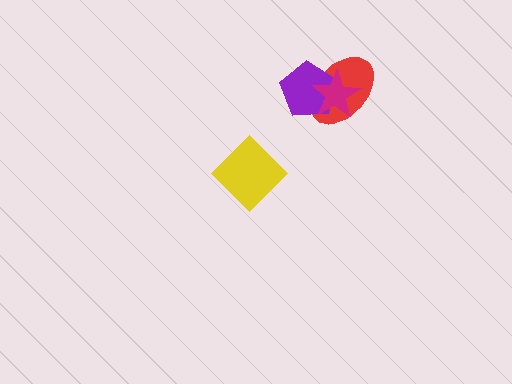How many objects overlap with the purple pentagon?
2 objects overlap with the purple pentagon.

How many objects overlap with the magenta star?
2 objects overlap with the magenta star.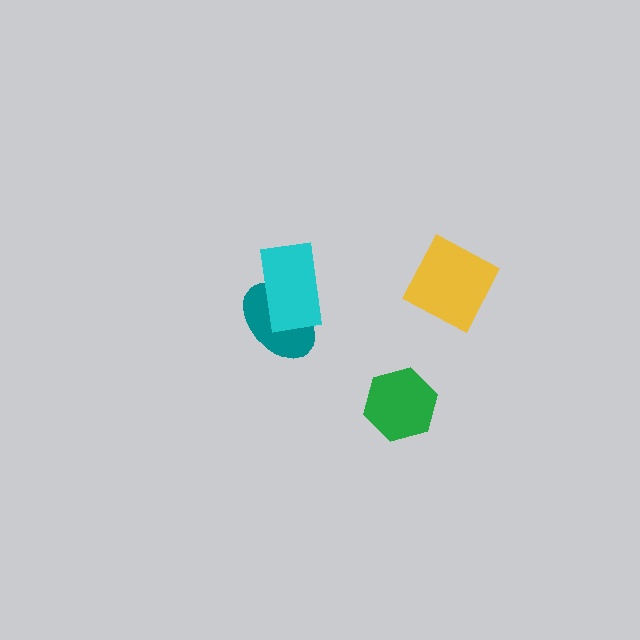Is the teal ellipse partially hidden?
Yes, it is partially covered by another shape.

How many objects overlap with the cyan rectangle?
1 object overlaps with the cyan rectangle.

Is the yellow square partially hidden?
No, no other shape covers it.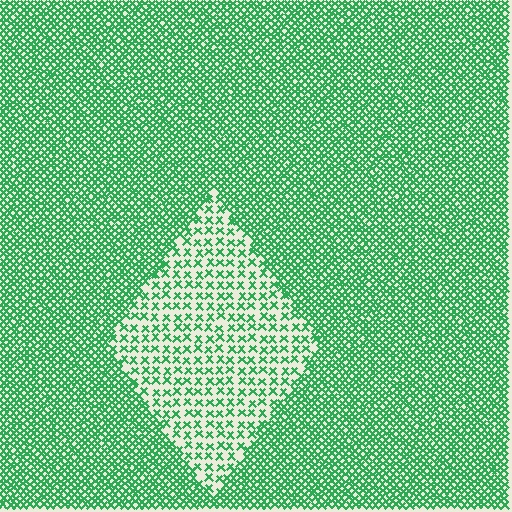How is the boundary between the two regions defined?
The boundary is defined by a change in element density (approximately 2.5x ratio). All elements are the same color, size, and shape.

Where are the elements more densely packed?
The elements are more densely packed outside the diamond boundary.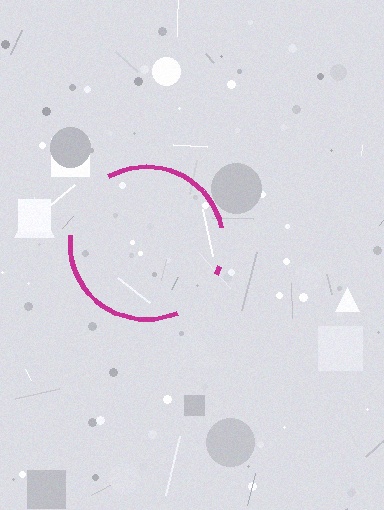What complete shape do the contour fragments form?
The contour fragments form a circle.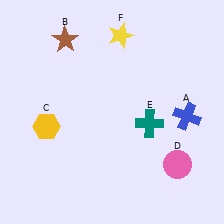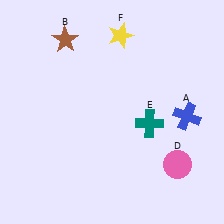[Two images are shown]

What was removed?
The yellow hexagon (C) was removed in Image 2.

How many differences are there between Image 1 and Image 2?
There is 1 difference between the two images.